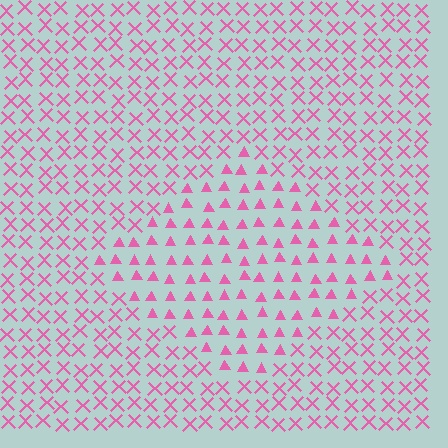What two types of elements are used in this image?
The image uses triangles inside the diamond region and X marks outside it.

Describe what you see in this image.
The image is filled with small pink elements arranged in a uniform grid. A diamond-shaped region contains triangles, while the surrounding area contains X marks. The boundary is defined purely by the change in element shape.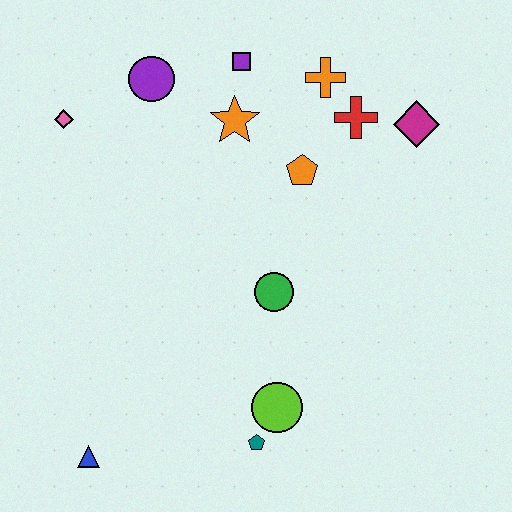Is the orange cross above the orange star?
Yes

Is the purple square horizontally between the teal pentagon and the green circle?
No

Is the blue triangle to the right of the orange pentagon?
No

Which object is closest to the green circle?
The lime circle is closest to the green circle.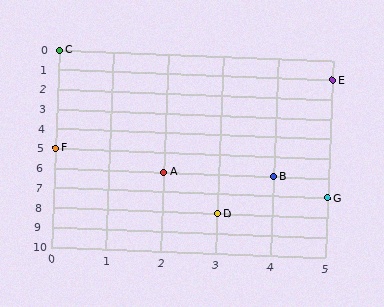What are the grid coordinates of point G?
Point G is at grid coordinates (5, 7).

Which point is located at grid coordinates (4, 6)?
Point B is at (4, 6).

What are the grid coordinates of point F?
Point F is at grid coordinates (0, 5).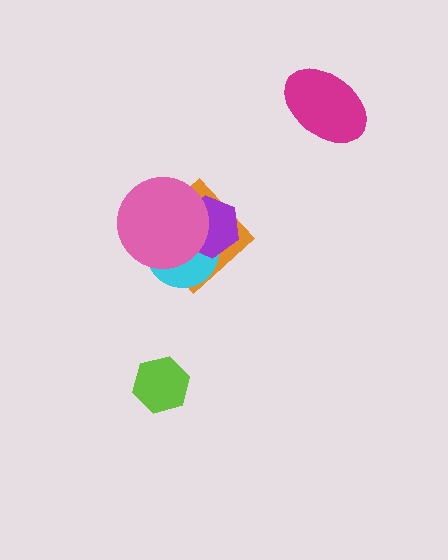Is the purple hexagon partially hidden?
Yes, it is partially covered by another shape.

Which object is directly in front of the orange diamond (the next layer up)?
The cyan circle is directly in front of the orange diamond.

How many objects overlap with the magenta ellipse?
0 objects overlap with the magenta ellipse.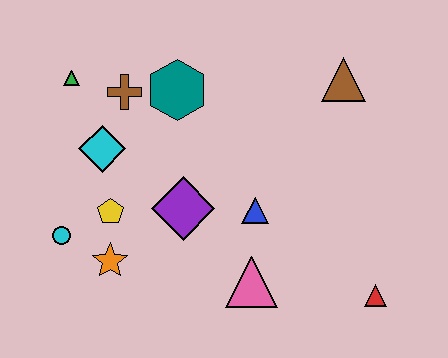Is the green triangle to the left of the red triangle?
Yes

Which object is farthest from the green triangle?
The red triangle is farthest from the green triangle.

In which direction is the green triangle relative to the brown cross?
The green triangle is to the left of the brown cross.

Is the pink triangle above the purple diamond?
No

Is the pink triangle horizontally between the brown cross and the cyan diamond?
No